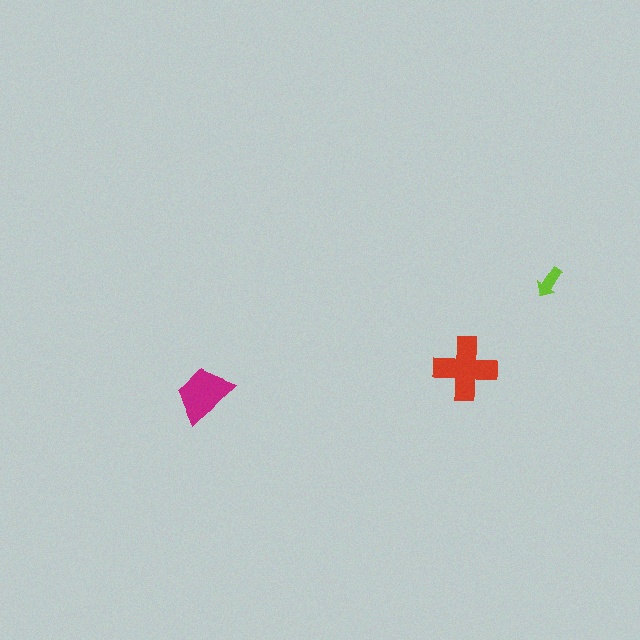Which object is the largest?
The red cross.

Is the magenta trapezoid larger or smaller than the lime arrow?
Larger.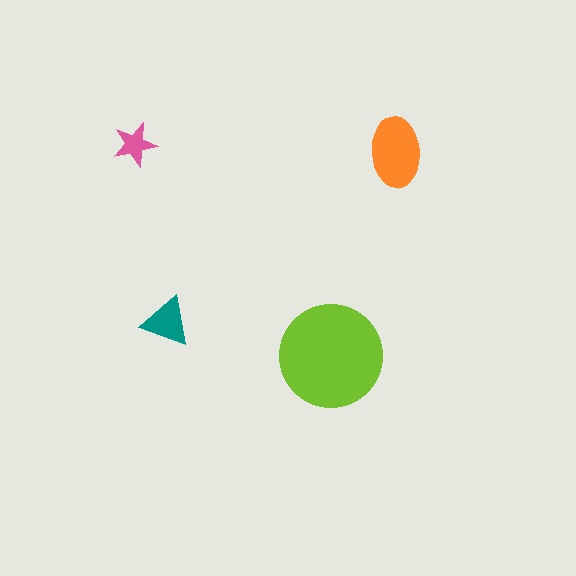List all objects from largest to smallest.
The lime circle, the orange ellipse, the teal triangle, the pink star.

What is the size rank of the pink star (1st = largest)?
4th.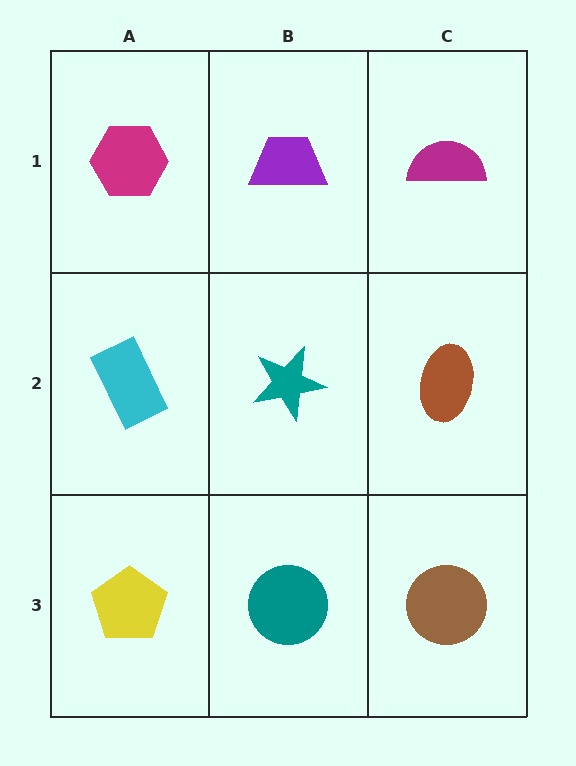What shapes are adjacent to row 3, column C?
A brown ellipse (row 2, column C), a teal circle (row 3, column B).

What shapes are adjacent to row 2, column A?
A magenta hexagon (row 1, column A), a yellow pentagon (row 3, column A), a teal star (row 2, column B).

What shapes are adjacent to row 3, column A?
A cyan rectangle (row 2, column A), a teal circle (row 3, column B).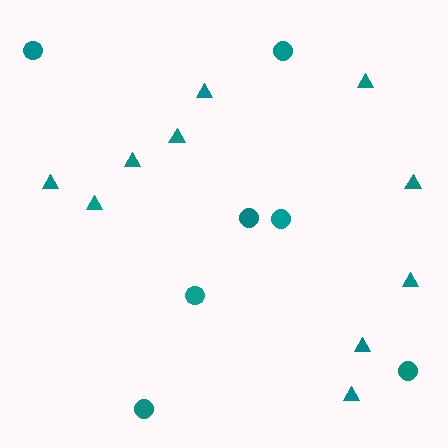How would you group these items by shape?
There are 2 groups: one group of circles (7) and one group of triangles (10).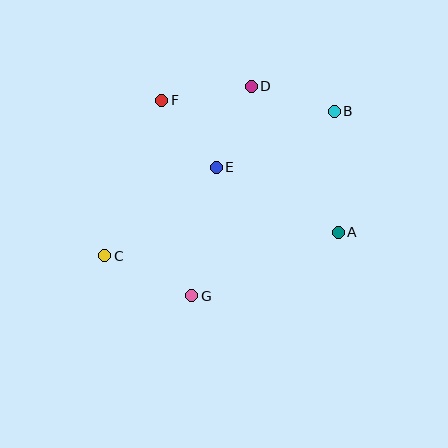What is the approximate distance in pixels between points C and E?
The distance between C and E is approximately 142 pixels.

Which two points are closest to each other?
Points E and F are closest to each other.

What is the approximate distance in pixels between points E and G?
The distance between E and G is approximately 131 pixels.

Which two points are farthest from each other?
Points B and C are farthest from each other.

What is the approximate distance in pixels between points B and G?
The distance between B and G is approximately 233 pixels.